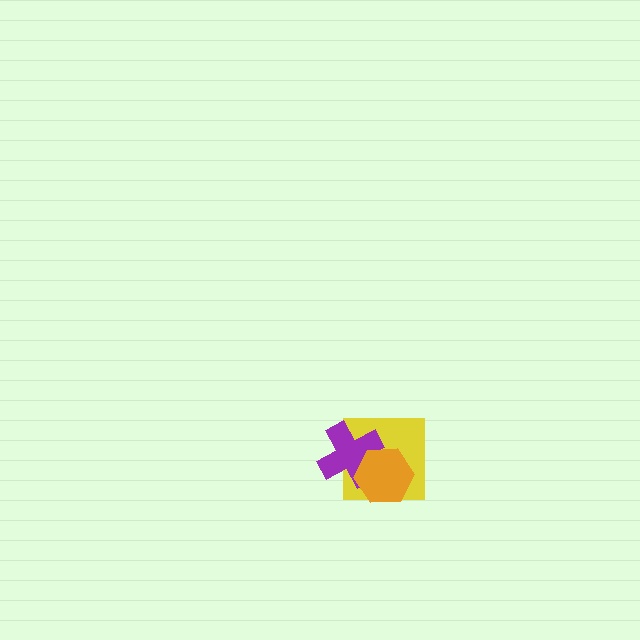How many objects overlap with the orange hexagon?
2 objects overlap with the orange hexagon.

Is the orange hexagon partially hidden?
No, no other shape covers it.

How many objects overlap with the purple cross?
2 objects overlap with the purple cross.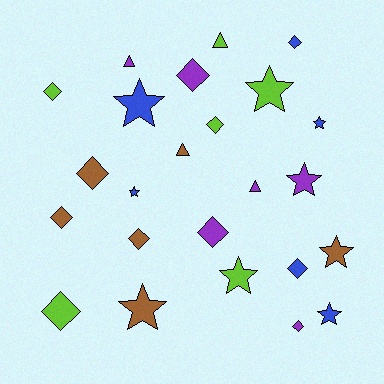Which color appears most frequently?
Brown, with 6 objects.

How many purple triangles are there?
There are 2 purple triangles.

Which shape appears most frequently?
Diamond, with 11 objects.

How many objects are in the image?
There are 24 objects.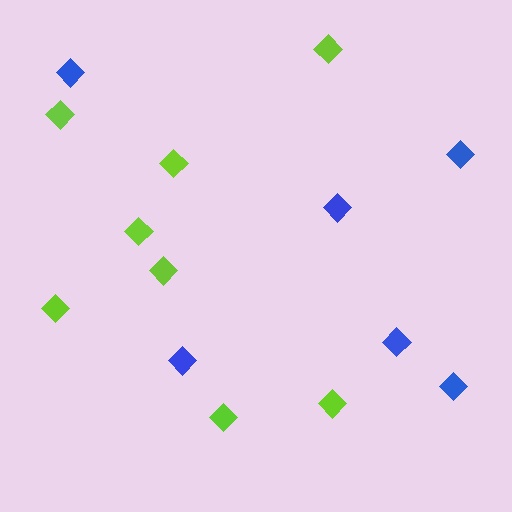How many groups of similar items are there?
There are 2 groups: one group of blue diamonds (6) and one group of lime diamonds (8).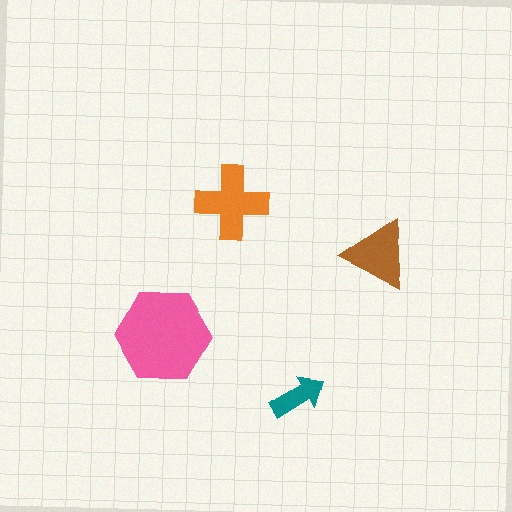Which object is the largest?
The pink hexagon.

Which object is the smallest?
The teal arrow.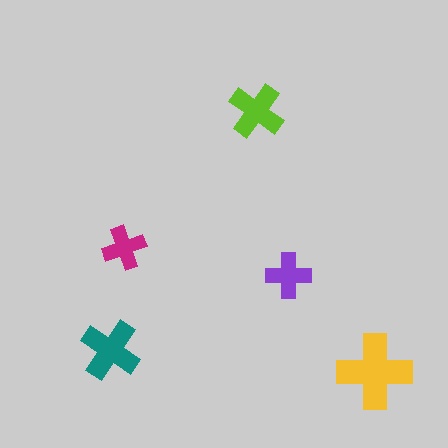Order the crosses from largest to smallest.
the yellow one, the teal one, the lime one, the purple one, the magenta one.